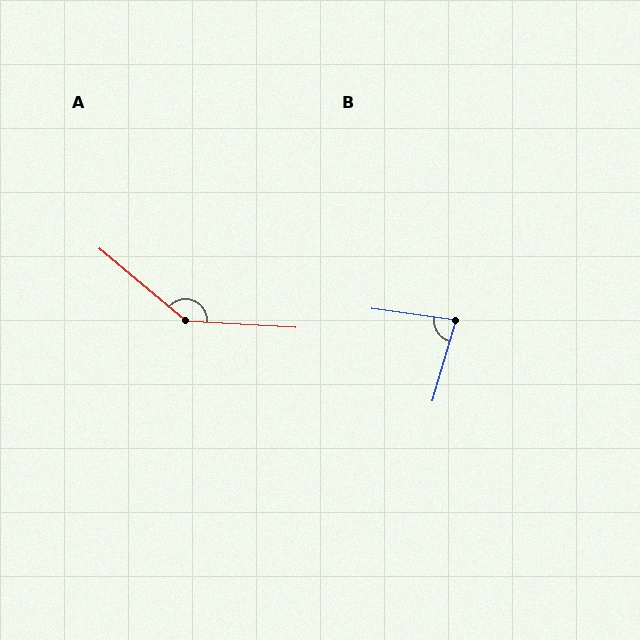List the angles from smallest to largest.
B (81°), A (143°).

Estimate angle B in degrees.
Approximately 81 degrees.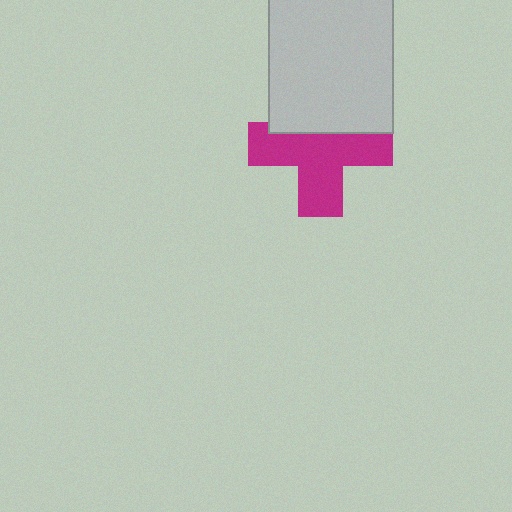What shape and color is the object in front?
The object in front is a light gray rectangle.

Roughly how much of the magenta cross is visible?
Most of it is visible (roughly 66%).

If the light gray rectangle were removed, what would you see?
You would see the complete magenta cross.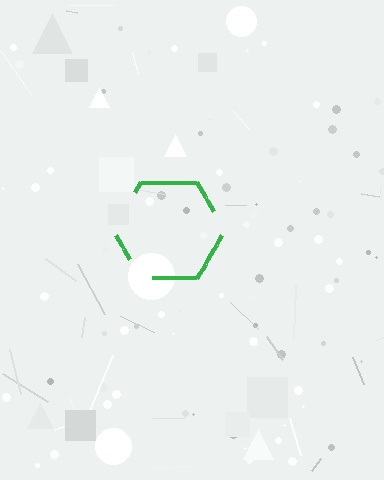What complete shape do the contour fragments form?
The contour fragments form a hexagon.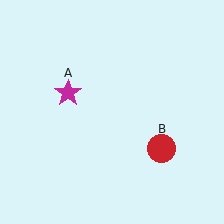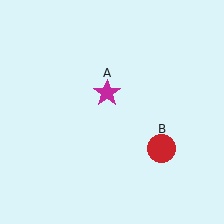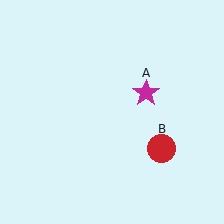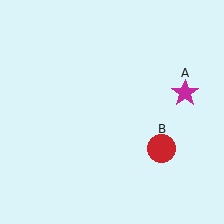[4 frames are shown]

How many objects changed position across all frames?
1 object changed position: magenta star (object A).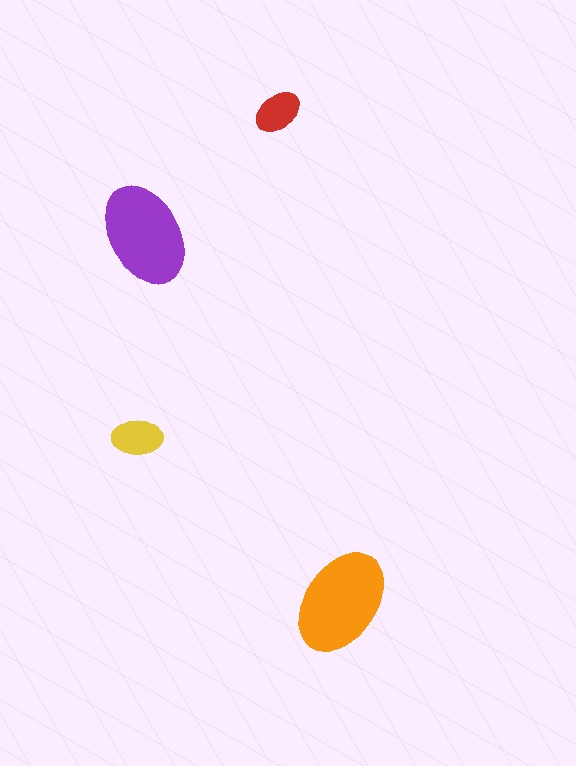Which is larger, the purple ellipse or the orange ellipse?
The orange one.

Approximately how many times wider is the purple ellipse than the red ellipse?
About 2 times wider.